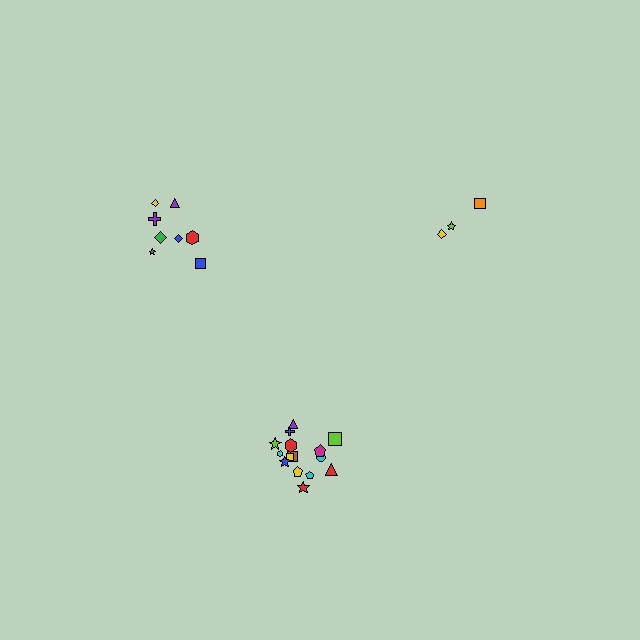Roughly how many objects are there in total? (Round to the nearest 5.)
Roughly 25 objects in total.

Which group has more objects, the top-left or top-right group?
The top-left group.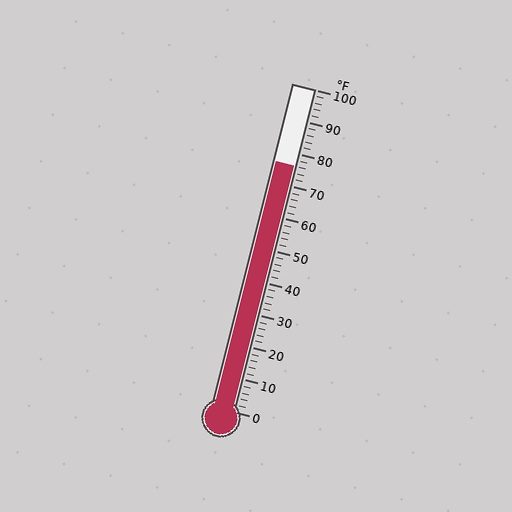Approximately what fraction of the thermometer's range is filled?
The thermometer is filled to approximately 75% of its range.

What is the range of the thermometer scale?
The thermometer scale ranges from 0°F to 100°F.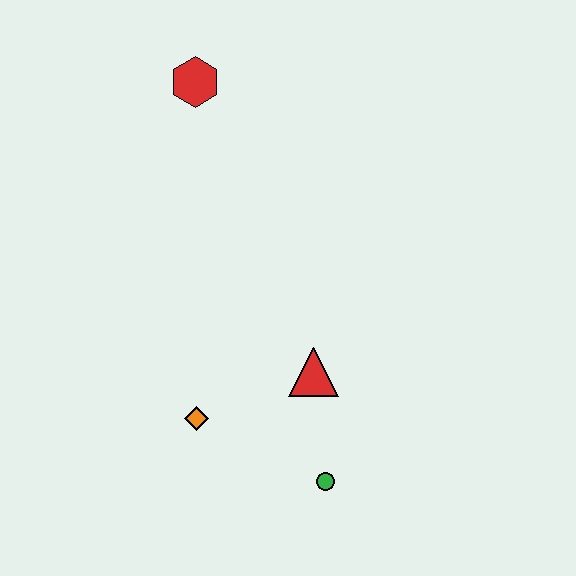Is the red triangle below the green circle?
No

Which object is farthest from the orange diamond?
The red hexagon is farthest from the orange diamond.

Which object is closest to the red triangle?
The green circle is closest to the red triangle.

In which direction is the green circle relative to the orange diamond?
The green circle is to the right of the orange diamond.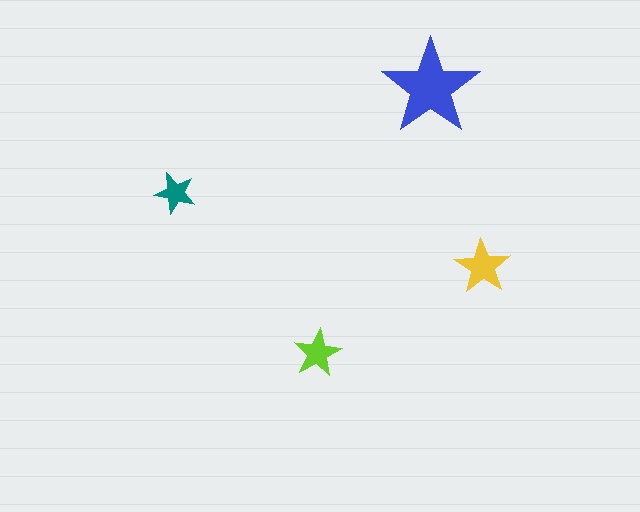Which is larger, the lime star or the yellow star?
The yellow one.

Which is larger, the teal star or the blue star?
The blue one.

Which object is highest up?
The blue star is topmost.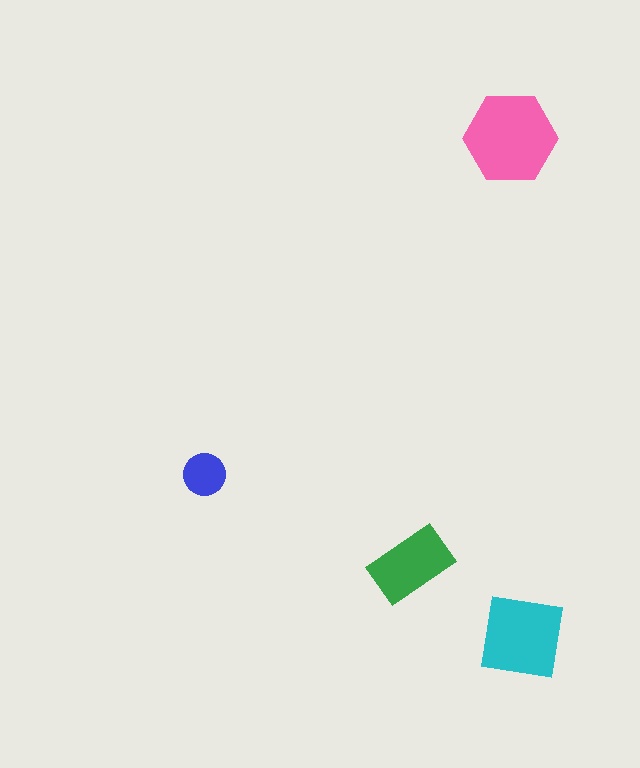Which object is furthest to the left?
The blue circle is leftmost.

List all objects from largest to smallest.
The pink hexagon, the cyan square, the green rectangle, the blue circle.